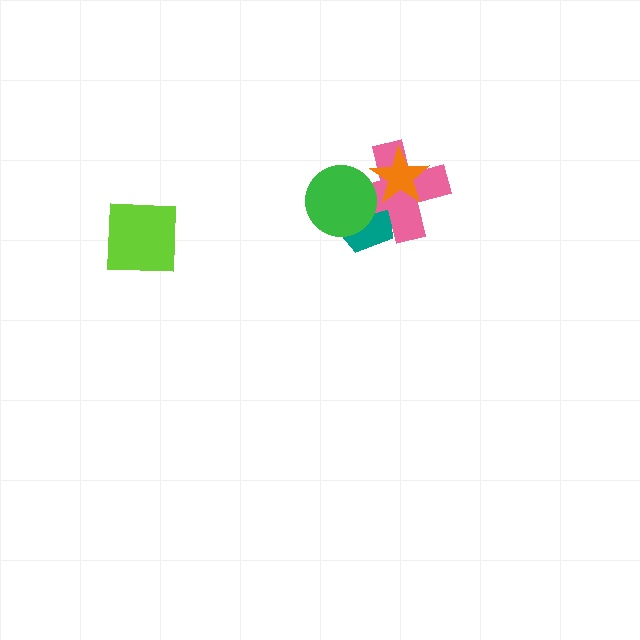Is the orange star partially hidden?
No, no other shape covers it.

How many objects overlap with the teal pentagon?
3 objects overlap with the teal pentagon.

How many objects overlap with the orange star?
2 objects overlap with the orange star.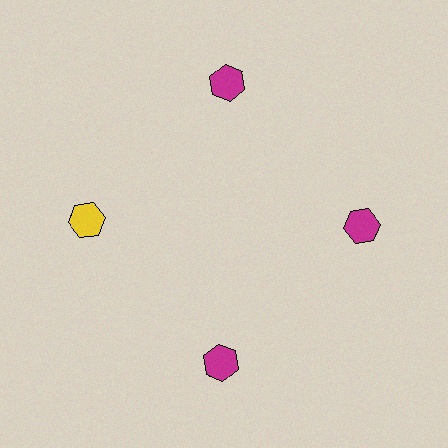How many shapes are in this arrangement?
There are 4 shapes arranged in a ring pattern.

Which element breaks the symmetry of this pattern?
The yellow hexagon at roughly the 9 o'clock position breaks the symmetry. All other shapes are magenta hexagons.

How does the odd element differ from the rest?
It has a different color: yellow instead of magenta.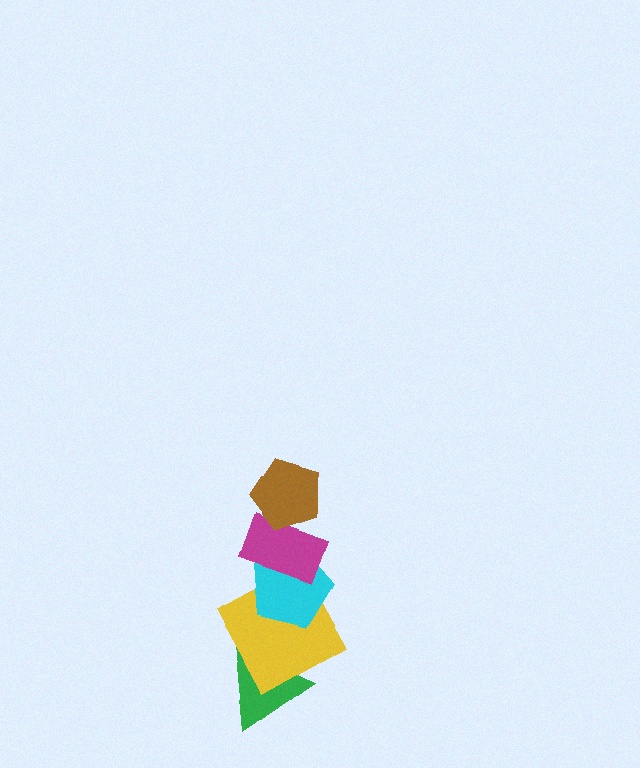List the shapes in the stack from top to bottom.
From top to bottom: the brown pentagon, the magenta rectangle, the cyan pentagon, the yellow square, the green triangle.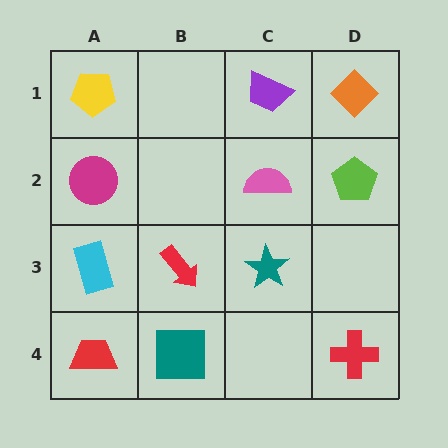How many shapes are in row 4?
3 shapes.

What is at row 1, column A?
A yellow pentagon.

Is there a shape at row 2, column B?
No, that cell is empty.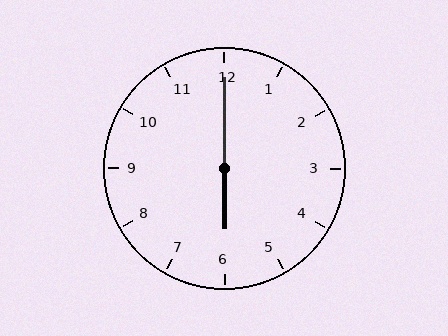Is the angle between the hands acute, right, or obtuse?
It is obtuse.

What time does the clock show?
6:00.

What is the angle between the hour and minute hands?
Approximately 180 degrees.